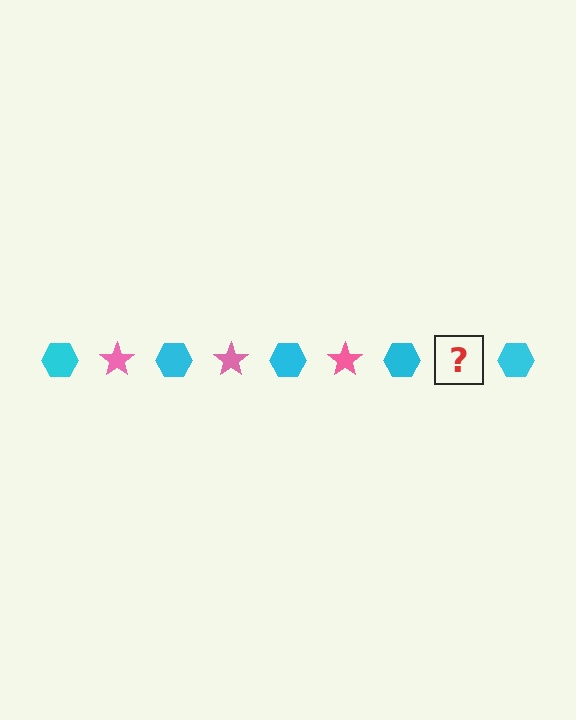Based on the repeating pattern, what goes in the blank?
The blank should be a pink star.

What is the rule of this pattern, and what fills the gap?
The rule is that the pattern alternates between cyan hexagon and pink star. The gap should be filled with a pink star.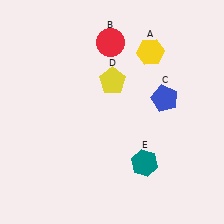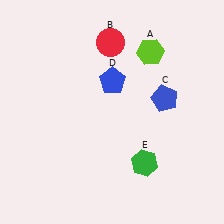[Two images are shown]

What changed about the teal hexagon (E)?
In Image 1, E is teal. In Image 2, it changed to green.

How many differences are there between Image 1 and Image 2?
There are 3 differences between the two images.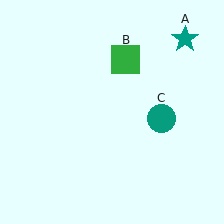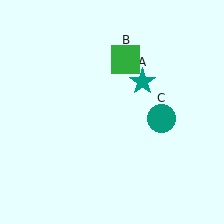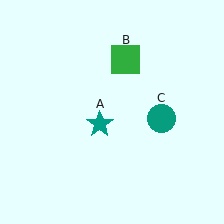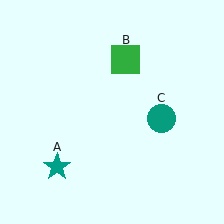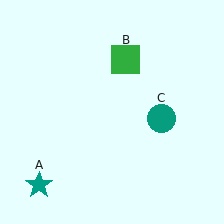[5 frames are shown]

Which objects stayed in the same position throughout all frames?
Green square (object B) and teal circle (object C) remained stationary.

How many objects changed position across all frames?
1 object changed position: teal star (object A).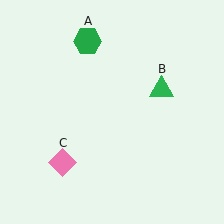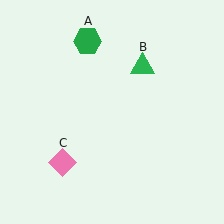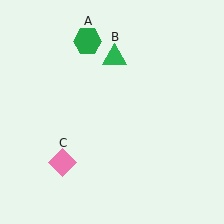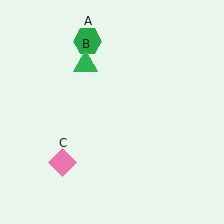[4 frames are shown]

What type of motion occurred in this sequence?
The green triangle (object B) rotated counterclockwise around the center of the scene.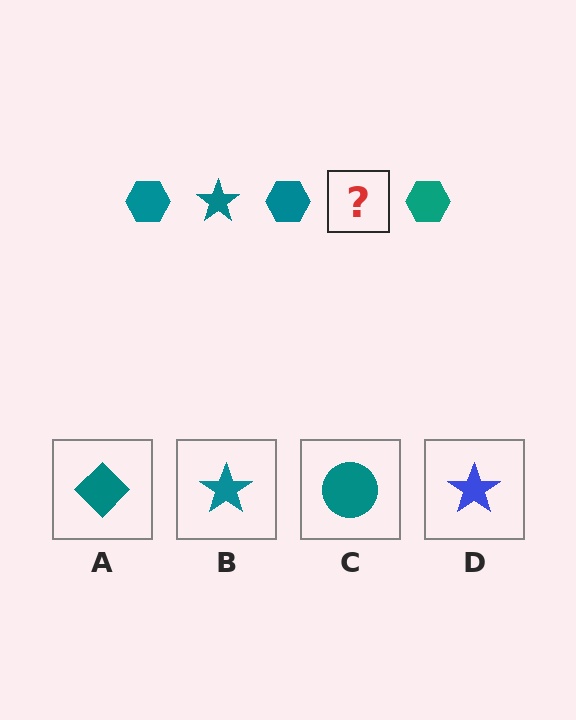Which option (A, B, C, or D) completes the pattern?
B.